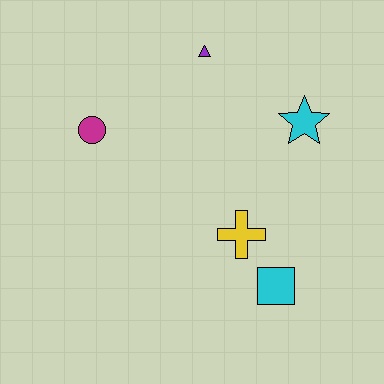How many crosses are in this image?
There is 1 cross.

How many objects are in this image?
There are 5 objects.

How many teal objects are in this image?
There are no teal objects.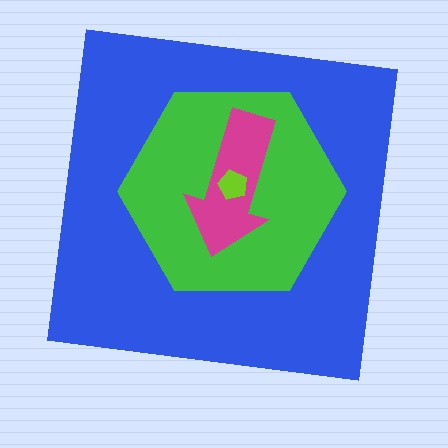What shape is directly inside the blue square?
The green hexagon.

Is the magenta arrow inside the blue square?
Yes.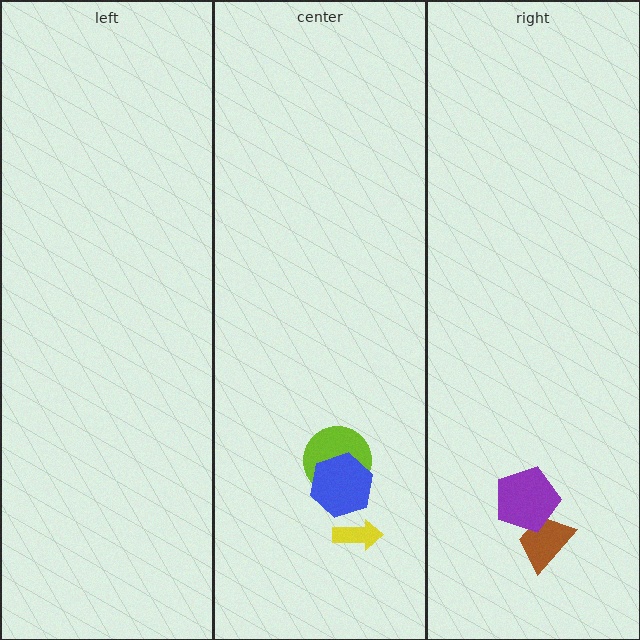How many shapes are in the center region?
3.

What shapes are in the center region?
The lime circle, the blue hexagon, the yellow arrow.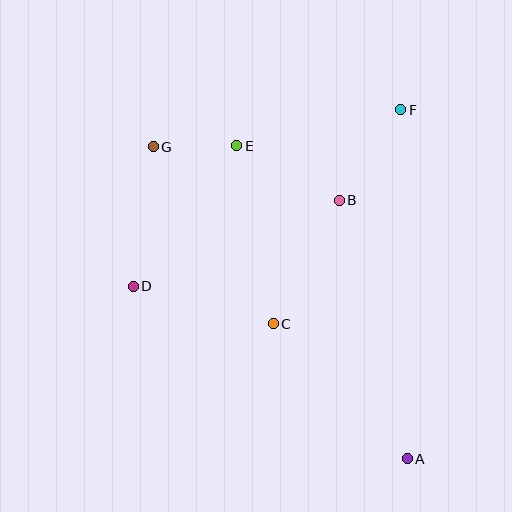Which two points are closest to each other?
Points E and G are closest to each other.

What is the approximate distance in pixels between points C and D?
The distance between C and D is approximately 145 pixels.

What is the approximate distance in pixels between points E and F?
The distance between E and F is approximately 168 pixels.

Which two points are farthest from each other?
Points A and G are farthest from each other.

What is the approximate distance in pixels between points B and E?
The distance between B and E is approximately 116 pixels.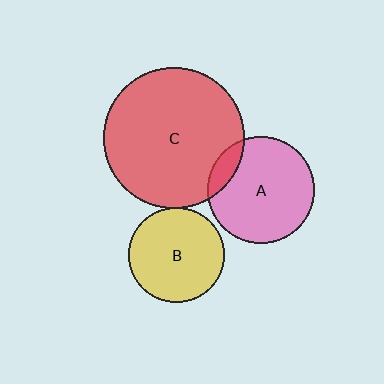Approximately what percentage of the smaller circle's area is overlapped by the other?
Approximately 5%.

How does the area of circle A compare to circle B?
Approximately 1.3 times.